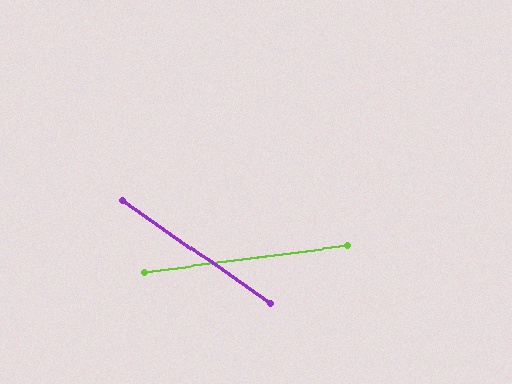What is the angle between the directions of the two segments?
Approximately 42 degrees.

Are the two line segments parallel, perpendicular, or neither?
Neither parallel nor perpendicular — they differ by about 42°.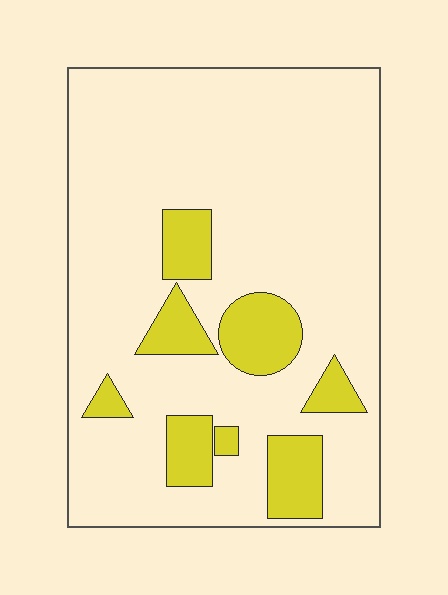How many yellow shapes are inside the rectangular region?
8.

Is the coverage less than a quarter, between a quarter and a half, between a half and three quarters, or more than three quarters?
Less than a quarter.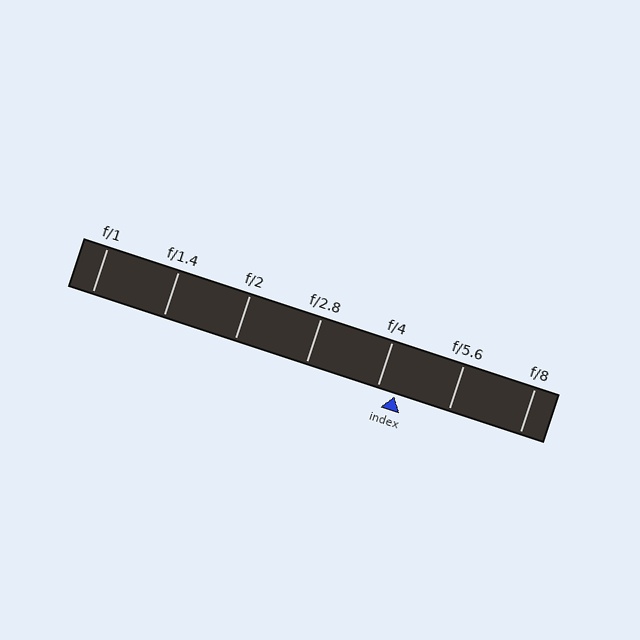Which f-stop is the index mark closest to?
The index mark is closest to f/4.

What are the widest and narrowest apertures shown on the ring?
The widest aperture shown is f/1 and the narrowest is f/8.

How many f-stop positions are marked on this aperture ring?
There are 7 f-stop positions marked.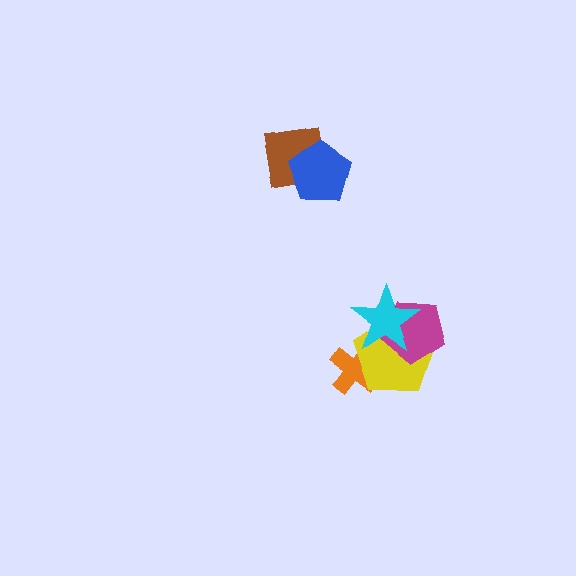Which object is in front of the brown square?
The blue pentagon is in front of the brown square.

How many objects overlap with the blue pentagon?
1 object overlaps with the blue pentagon.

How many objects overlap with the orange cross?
1 object overlaps with the orange cross.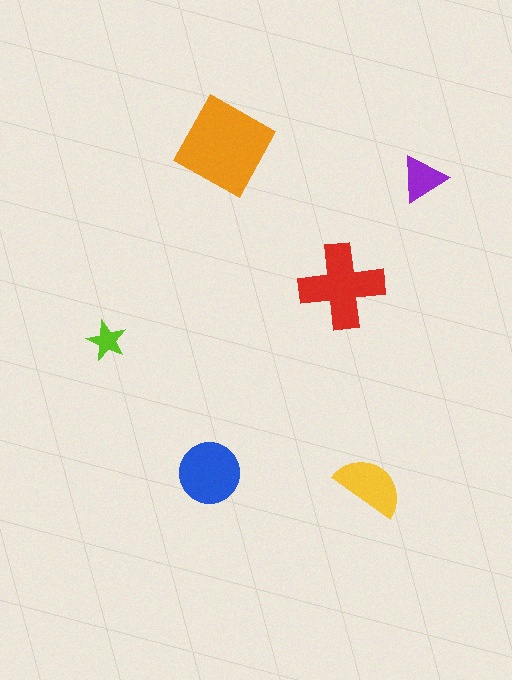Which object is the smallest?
The lime star.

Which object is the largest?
The orange square.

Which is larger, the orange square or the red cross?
The orange square.